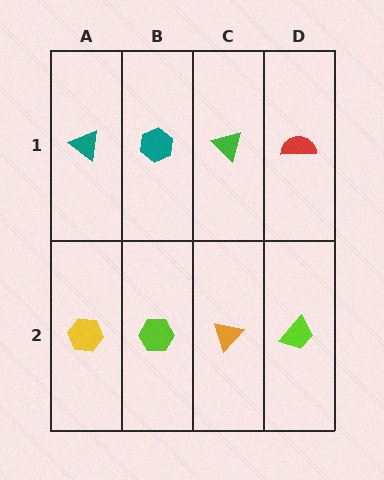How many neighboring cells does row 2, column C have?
3.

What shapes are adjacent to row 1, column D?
A lime trapezoid (row 2, column D), a green triangle (row 1, column C).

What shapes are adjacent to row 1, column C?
An orange triangle (row 2, column C), a teal hexagon (row 1, column B), a red semicircle (row 1, column D).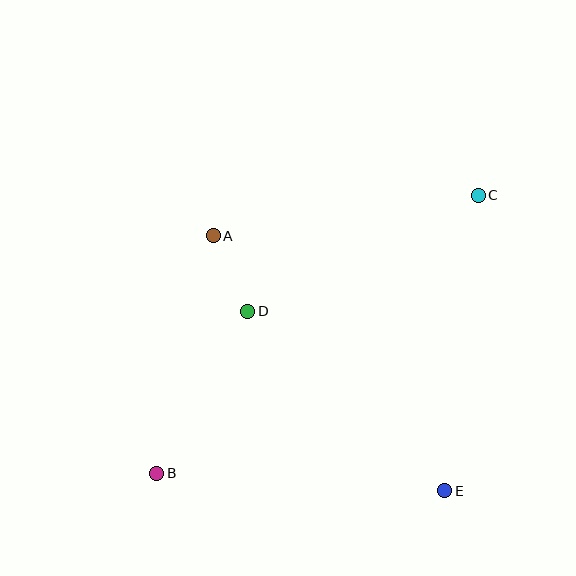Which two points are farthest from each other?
Points B and C are farthest from each other.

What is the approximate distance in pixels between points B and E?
The distance between B and E is approximately 288 pixels.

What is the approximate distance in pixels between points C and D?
The distance between C and D is approximately 258 pixels.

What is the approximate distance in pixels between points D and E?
The distance between D and E is approximately 266 pixels.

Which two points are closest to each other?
Points A and D are closest to each other.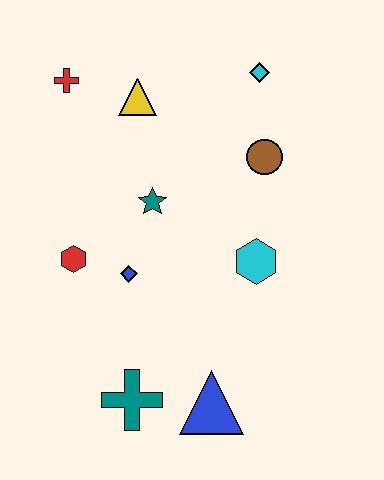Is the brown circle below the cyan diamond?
Yes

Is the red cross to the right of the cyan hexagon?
No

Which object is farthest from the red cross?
The blue triangle is farthest from the red cross.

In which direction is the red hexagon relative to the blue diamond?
The red hexagon is to the left of the blue diamond.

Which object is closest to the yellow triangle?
The red cross is closest to the yellow triangle.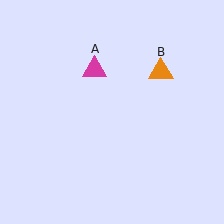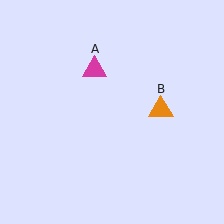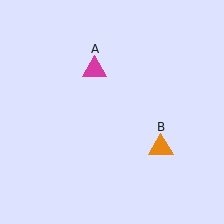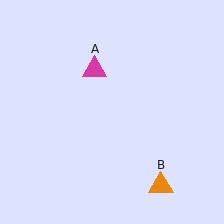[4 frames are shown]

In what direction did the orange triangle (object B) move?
The orange triangle (object B) moved down.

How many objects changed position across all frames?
1 object changed position: orange triangle (object B).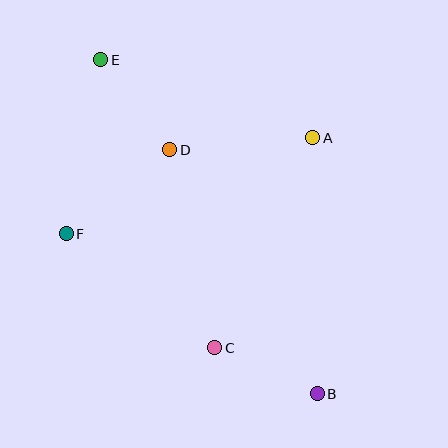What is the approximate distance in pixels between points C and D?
The distance between C and D is approximately 203 pixels.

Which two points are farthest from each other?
Points B and E are farthest from each other.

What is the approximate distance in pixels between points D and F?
The distance between D and F is approximately 133 pixels.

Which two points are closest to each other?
Points B and C are closest to each other.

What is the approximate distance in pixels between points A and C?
The distance between A and C is approximately 232 pixels.